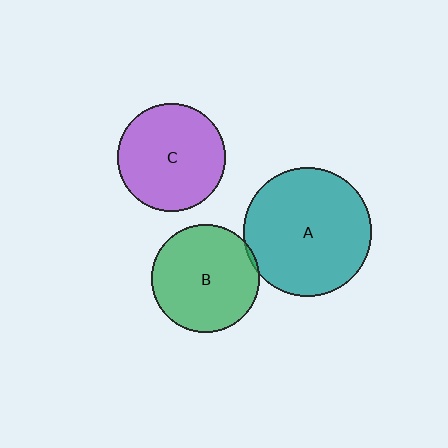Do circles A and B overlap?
Yes.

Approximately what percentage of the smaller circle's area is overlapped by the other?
Approximately 5%.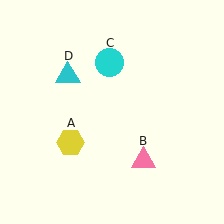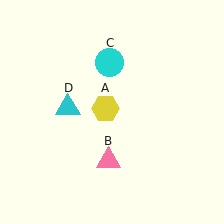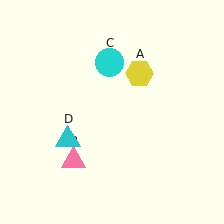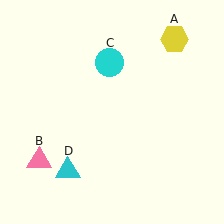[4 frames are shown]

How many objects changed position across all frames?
3 objects changed position: yellow hexagon (object A), pink triangle (object B), cyan triangle (object D).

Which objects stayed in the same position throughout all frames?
Cyan circle (object C) remained stationary.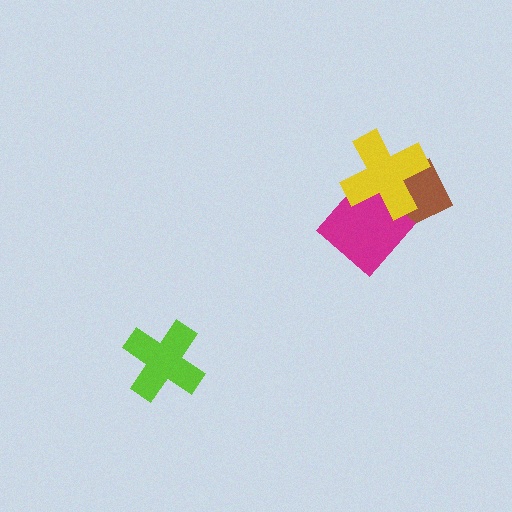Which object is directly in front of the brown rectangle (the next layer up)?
The magenta diamond is directly in front of the brown rectangle.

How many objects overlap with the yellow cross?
2 objects overlap with the yellow cross.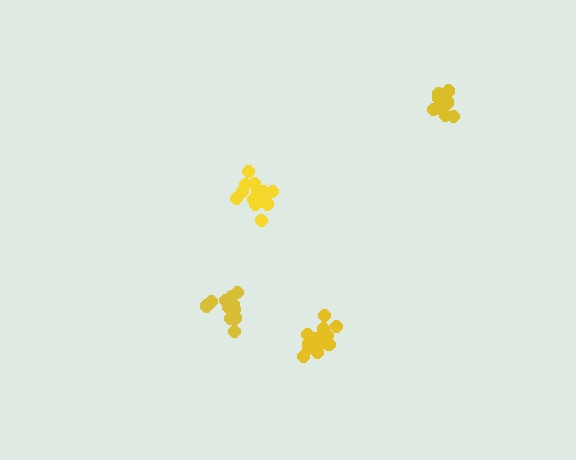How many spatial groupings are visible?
There are 4 spatial groupings.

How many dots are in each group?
Group 1: 12 dots, Group 2: 11 dots, Group 3: 16 dots, Group 4: 16 dots (55 total).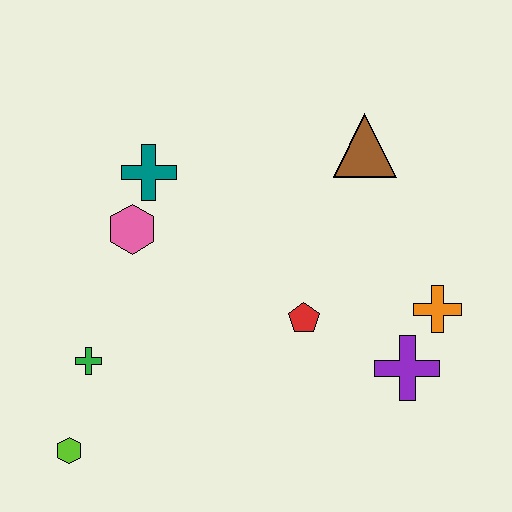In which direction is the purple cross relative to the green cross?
The purple cross is to the right of the green cross.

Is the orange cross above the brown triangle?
No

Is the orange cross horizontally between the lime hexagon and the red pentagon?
No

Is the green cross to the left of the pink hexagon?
Yes